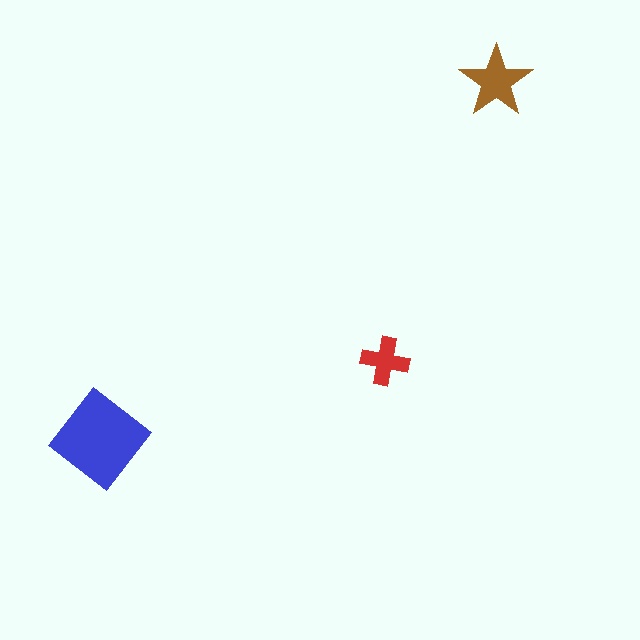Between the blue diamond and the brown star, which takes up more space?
The blue diamond.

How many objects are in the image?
There are 3 objects in the image.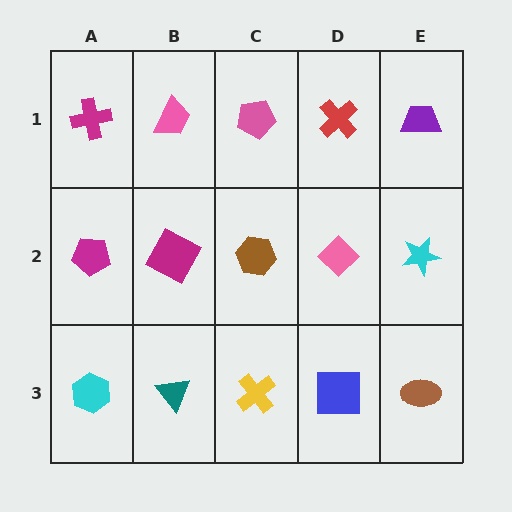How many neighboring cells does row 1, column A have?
2.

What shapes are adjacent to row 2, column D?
A red cross (row 1, column D), a blue square (row 3, column D), a brown hexagon (row 2, column C), a cyan star (row 2, column E).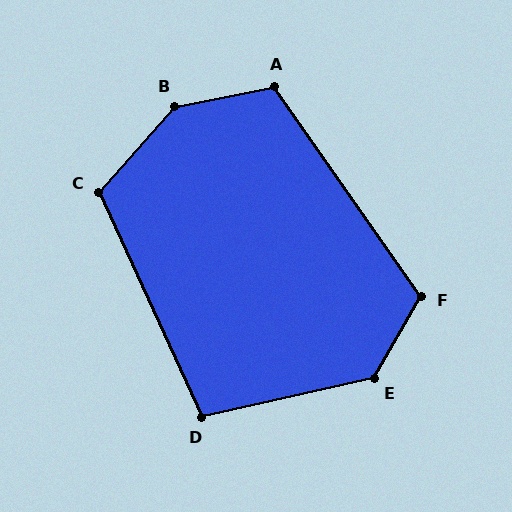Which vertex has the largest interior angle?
B, at approximately 143 degrees.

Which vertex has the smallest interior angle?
D, at approximately 102 degrees.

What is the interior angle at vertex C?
Approximately 114 degrees (obtuse).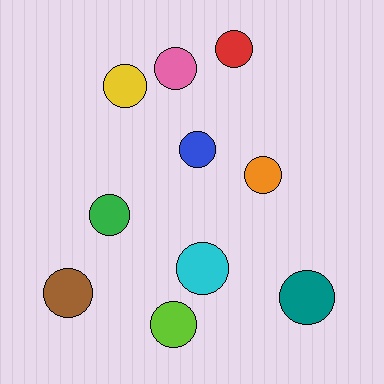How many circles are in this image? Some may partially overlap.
There are 10 circles.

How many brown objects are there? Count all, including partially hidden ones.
There is 1 brown object.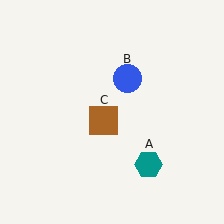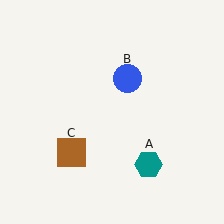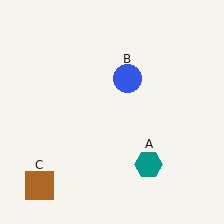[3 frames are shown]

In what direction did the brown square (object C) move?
The brown square (object C) moved down and to the left.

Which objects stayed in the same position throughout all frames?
Teal hexagon (object A) and blue circle (object B) remained stationary.